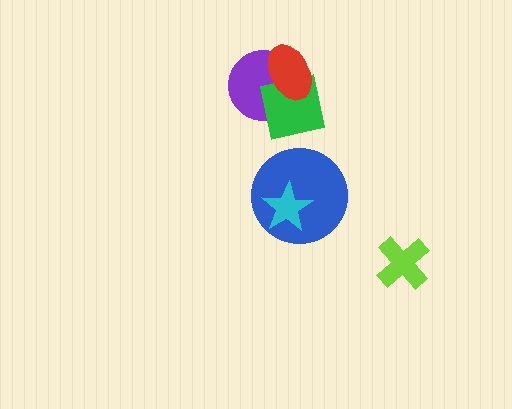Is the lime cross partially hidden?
No, no other shape covers it.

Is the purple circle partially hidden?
Yes, it is partially covered by another shape.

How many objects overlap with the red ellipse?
2 objects overlap with the red ellipse.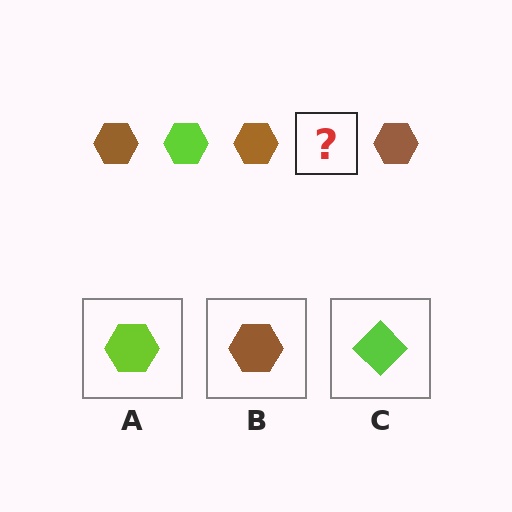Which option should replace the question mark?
Option A.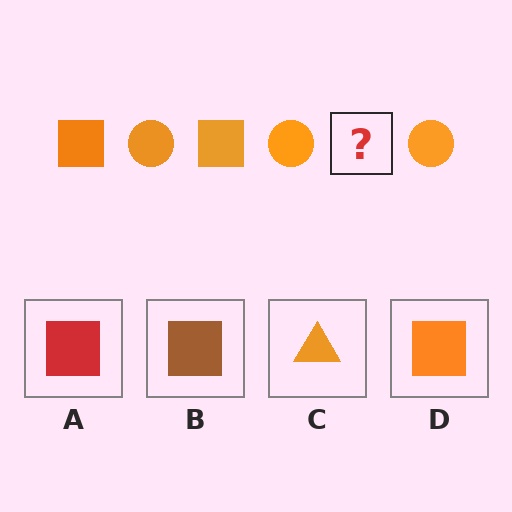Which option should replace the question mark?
Option D.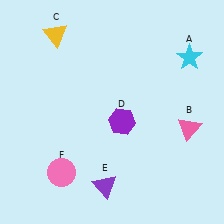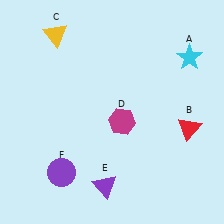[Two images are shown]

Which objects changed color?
B changed from pink to red. D changed from purple to magenta. F changed from pink to purple.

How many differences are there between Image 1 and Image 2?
There are 3 differences between the two images.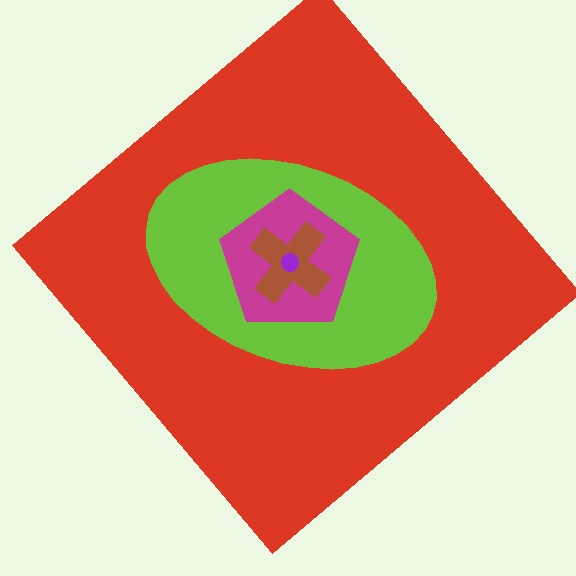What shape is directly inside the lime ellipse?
The magenta pentagon.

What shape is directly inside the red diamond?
The lime ellipse.